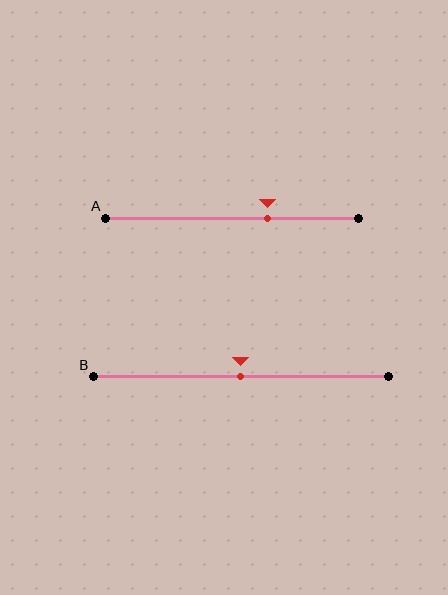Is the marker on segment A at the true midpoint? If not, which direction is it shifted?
No, the marker on segment A is shifted to the right by about 14% of the segment length.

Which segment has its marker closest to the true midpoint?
Segment B has its marker closest to the true midpoint.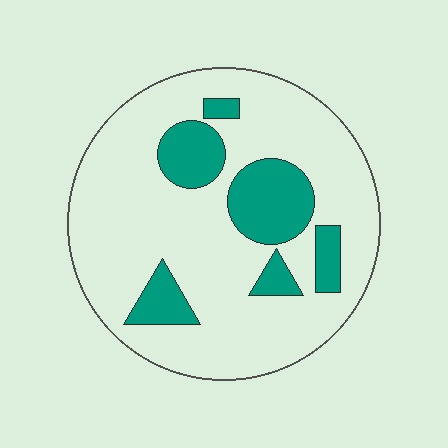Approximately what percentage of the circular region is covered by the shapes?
Approximately 20%.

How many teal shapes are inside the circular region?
6.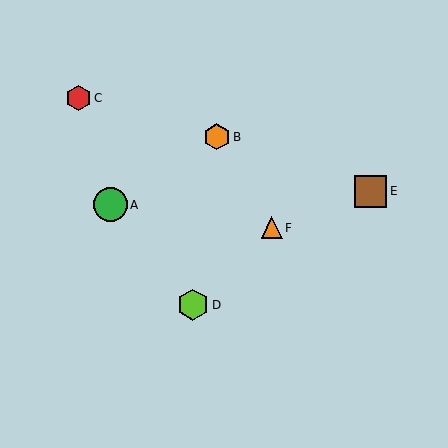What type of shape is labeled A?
Shape A is a green circle.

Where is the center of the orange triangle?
The center of the orange triangle is at (272, 228).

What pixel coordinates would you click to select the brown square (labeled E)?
Click at (371, 191) to select the brown square E.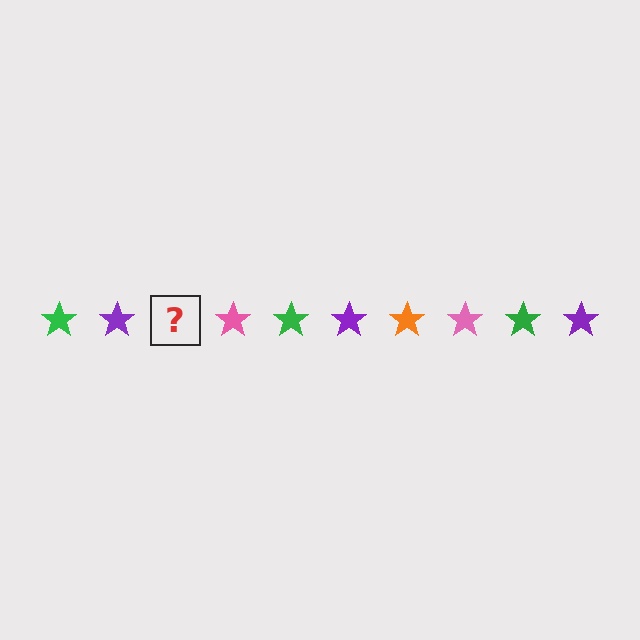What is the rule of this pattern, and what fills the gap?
The rule is that the pattern cycles through green, purple, orange, pink stars. The gap should be filled with an orange star.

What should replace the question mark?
The question mark should be replaced with an orange star.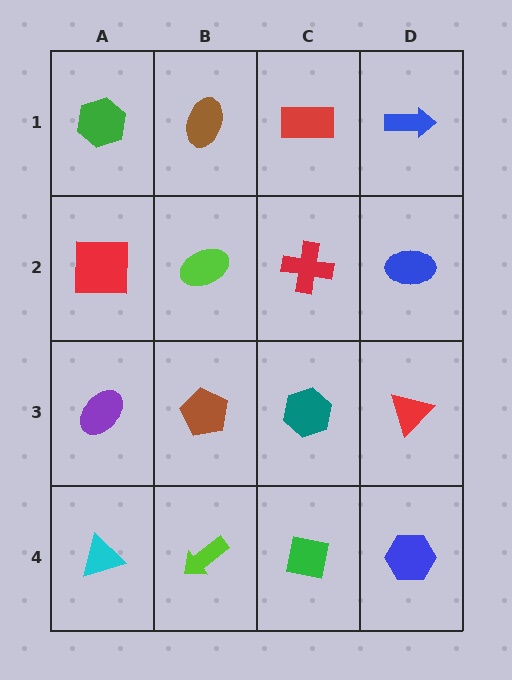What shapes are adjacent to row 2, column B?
A brown ellipse (row 1, column B), a brown pentagon (row 3, column B), a red square (row 2, column A), a red cross (row 2, column C).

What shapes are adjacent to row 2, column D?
A blue arrow (row 1, column D), a red triangle (row 3, column D), a red cross (row 2, column C).